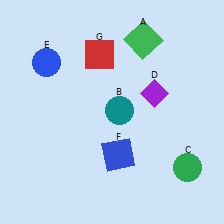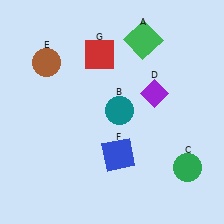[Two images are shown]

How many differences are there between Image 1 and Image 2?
There is 1 difference between the two images.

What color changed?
The circle (E) changed from blue in Image 1 to brown in Image 2.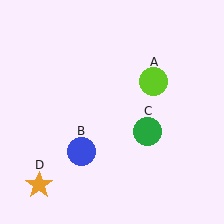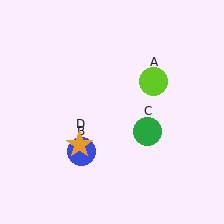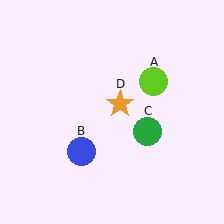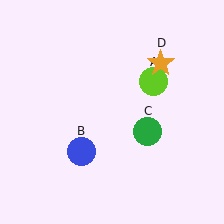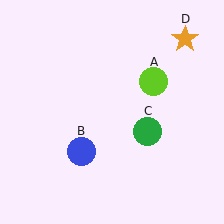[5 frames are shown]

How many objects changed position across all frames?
1 object changed position: orange star (object D).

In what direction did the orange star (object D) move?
The orange star (object D) moved up and to the right.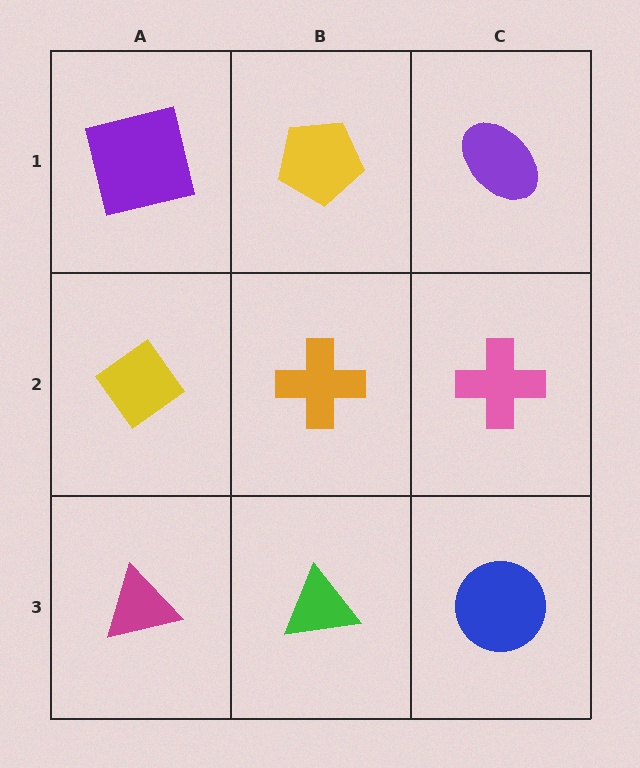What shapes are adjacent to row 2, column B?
A yellow pentagon (row 1, column B), a green triangle (row 3, column B), a yellow diamond (row 2, column A), a pink cross (row 2, column C).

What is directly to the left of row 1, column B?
A purple square.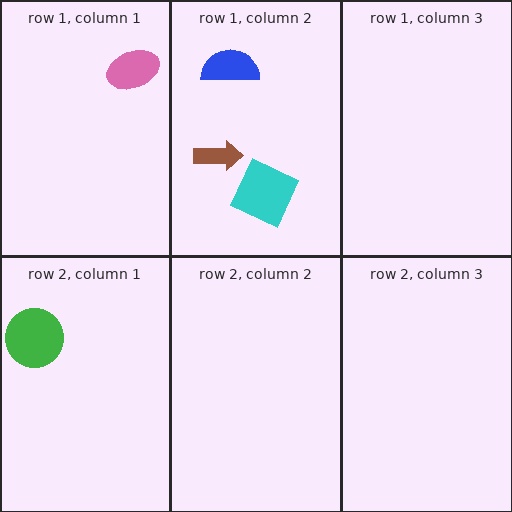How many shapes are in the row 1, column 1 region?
1.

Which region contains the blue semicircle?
The row 1, column 2 region.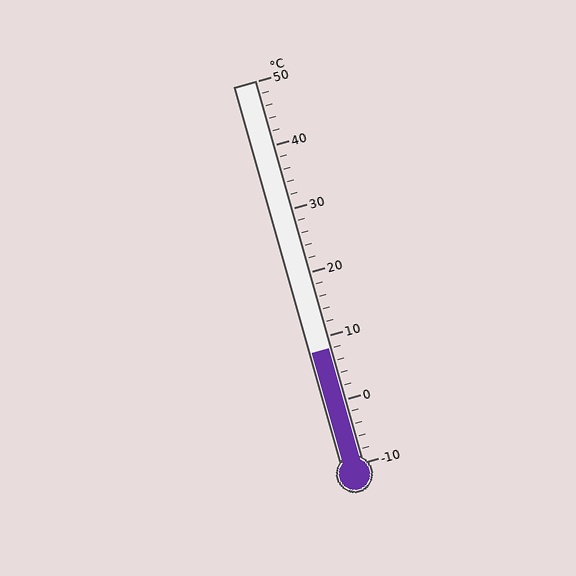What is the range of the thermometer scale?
The thermometer scale ranges from -10°C to 50°C.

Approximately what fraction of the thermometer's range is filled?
The thermometer is filled to approximately 30% of its range.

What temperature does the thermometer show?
The thermometer shows approximately 8°C.